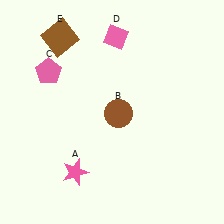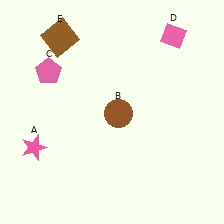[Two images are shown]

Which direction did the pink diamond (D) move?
The pink diamond (D) moved right.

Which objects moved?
The objects that moved are: the pink star (A), the pink diamond (D).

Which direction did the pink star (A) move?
The pink star (A) moved left.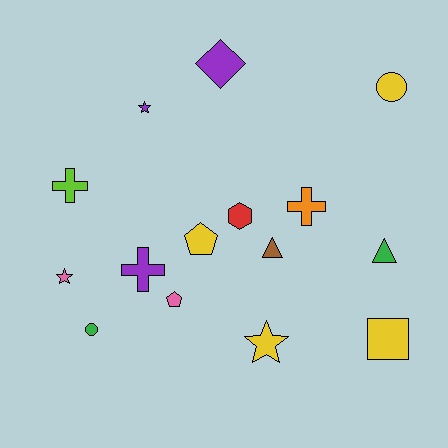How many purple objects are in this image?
There are 3 purple objects.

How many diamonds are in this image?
There is 1 diamond.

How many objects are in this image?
There are 15 objects.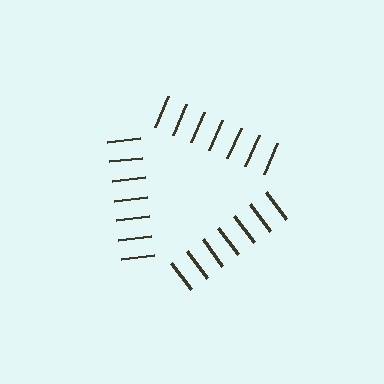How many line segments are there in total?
21 — 7 along each of the 3 edges.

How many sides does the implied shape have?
3 sides — the line-ends trace a triangle.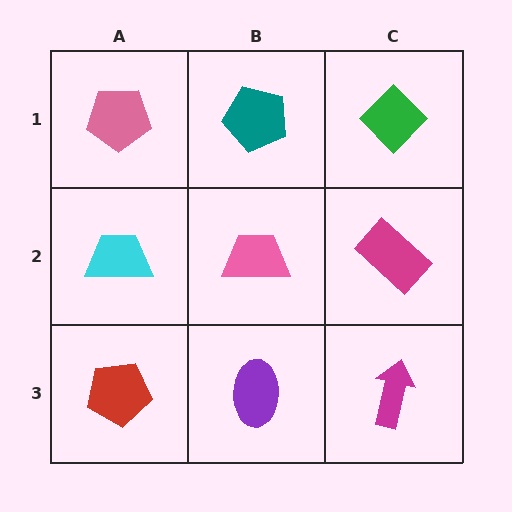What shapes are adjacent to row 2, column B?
A teal pentagon (row 1, column B), a purple ellipse (row 3, column B), a cyan trapezoid (row 2, column A), a magenta rectangle (row 2, column C).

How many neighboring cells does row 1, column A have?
2.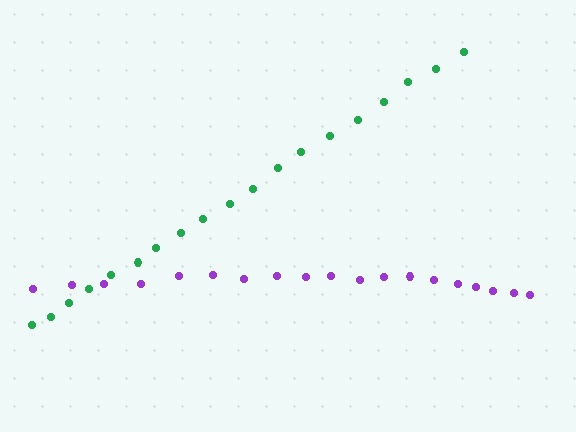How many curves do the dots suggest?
There are 2 distinct paths.